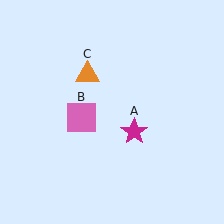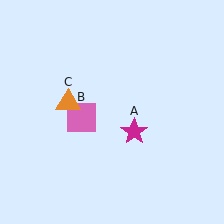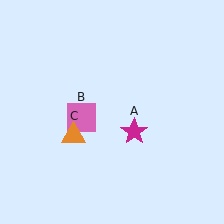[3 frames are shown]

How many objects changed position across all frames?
1 object changed position: orange triangle (object C).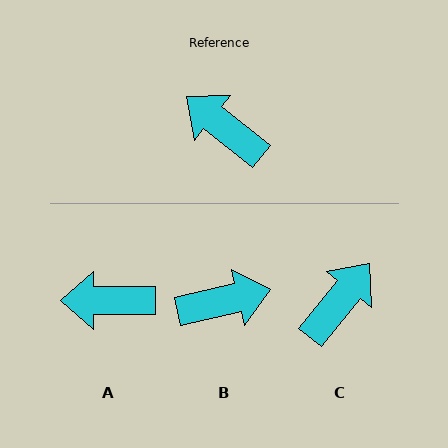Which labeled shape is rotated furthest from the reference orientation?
B, about 129 degrees away.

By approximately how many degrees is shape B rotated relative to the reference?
Approximately 129 degrees clockwise.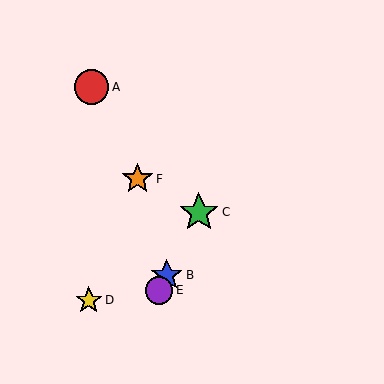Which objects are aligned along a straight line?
Objects B, C, E are aligned along a straight line.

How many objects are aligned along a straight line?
3 objects (B, C, E) are aligned along a straight line.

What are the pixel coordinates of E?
Object E is at (159, 290).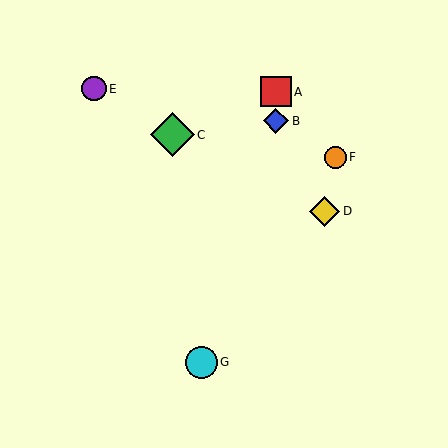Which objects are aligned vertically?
Objects A, B are aligned vertically.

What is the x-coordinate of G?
Object G is at x≈202.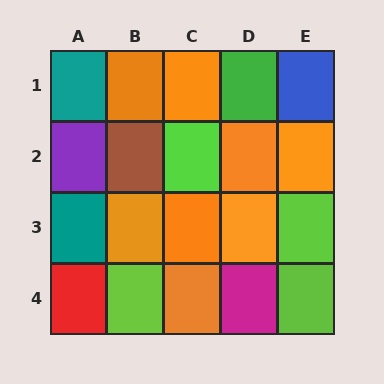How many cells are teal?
2 cells are teal.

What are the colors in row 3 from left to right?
Teal, orange, orange, orange, lime.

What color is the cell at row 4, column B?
Lime.